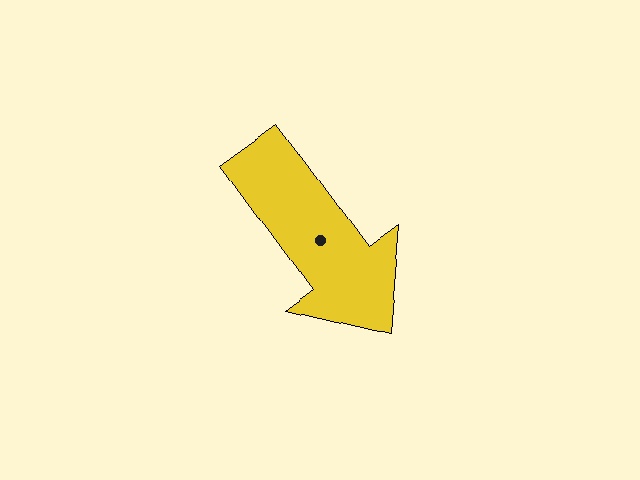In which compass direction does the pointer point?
Southeast.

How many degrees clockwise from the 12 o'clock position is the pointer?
Approximately 144 degrees.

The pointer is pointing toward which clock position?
Roughly 5 o'clock.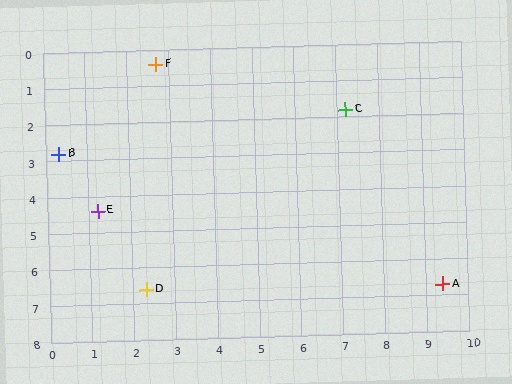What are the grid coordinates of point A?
Point A is at approximately (9.4, 6.7).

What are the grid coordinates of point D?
Point D is at approximately (2.3, 6.6).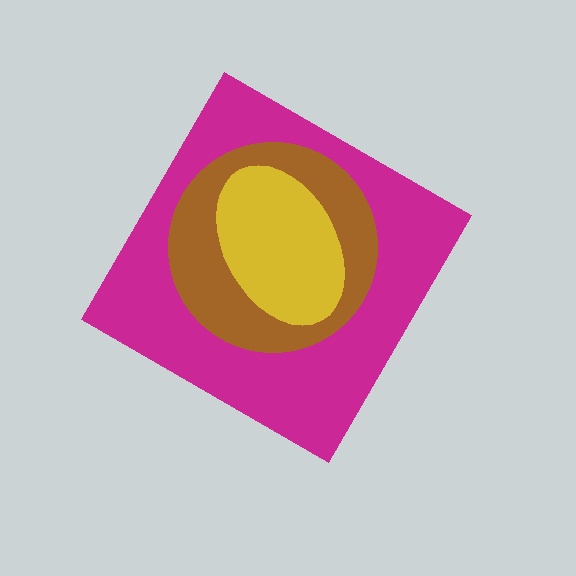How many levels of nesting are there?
3.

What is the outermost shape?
The magenta diamond.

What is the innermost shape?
The yellow ellipse.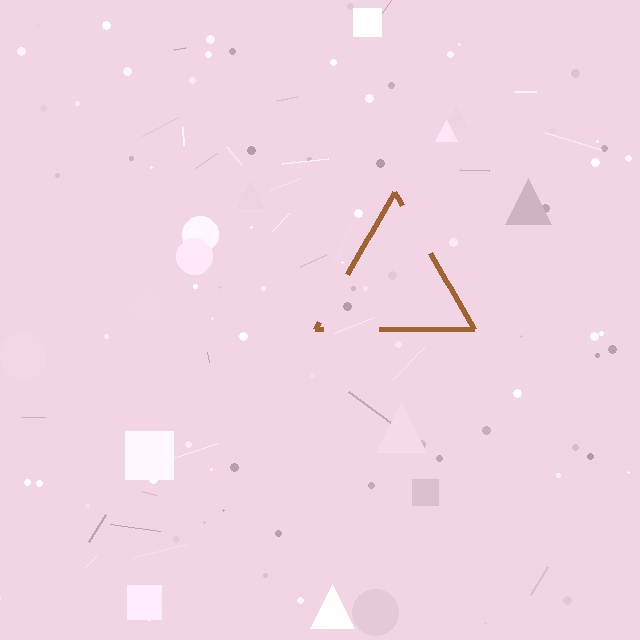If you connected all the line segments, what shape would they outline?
They would outline a triangle.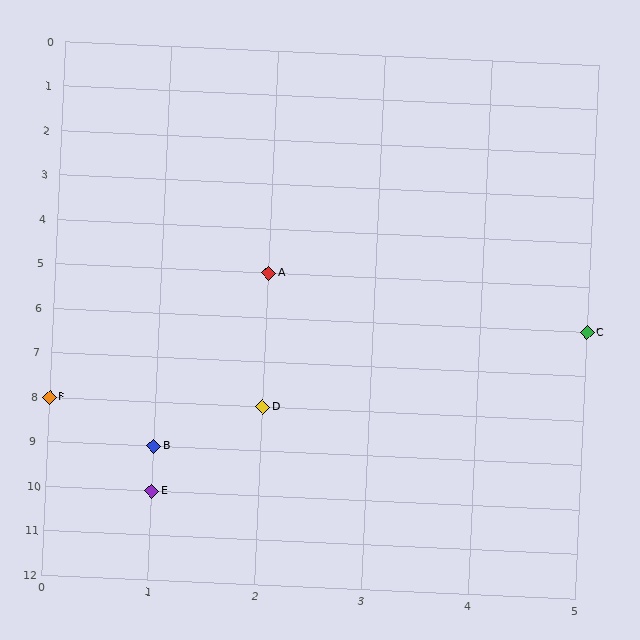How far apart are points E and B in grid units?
Points E and B are 1 row apart.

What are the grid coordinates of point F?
Point F is at grid coordinates (0, 8).